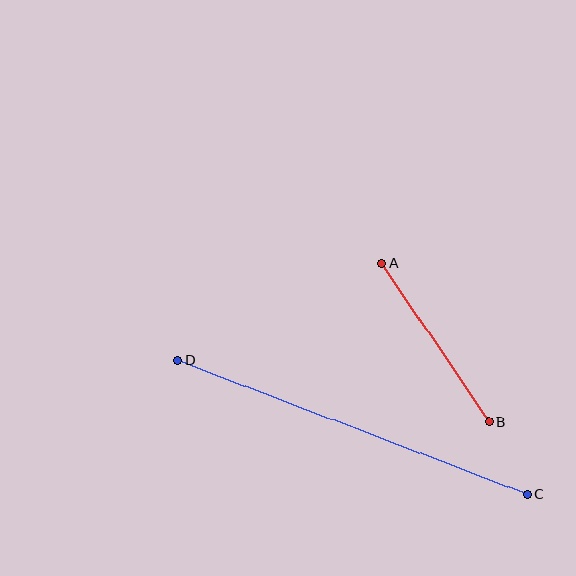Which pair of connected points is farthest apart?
Points C and D are farthest apart.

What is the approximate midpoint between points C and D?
The midpoint is at approximately (353, 427) pixels.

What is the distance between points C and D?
The distance is approximately 375 pixels.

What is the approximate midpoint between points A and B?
The midpoint is at approximately (435, 342) pixels.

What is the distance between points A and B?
The distance is approximately 191 pixels.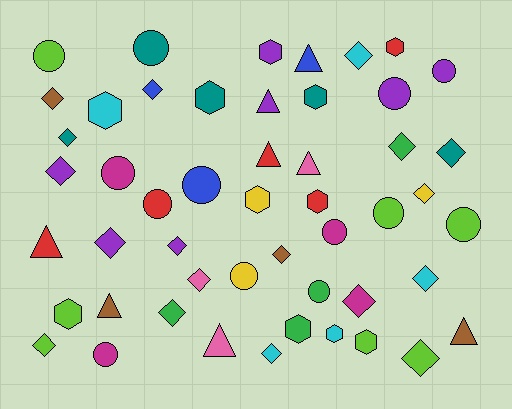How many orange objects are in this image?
There are no orange objects.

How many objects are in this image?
There are 50 objects.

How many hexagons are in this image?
There are 11 hexagons.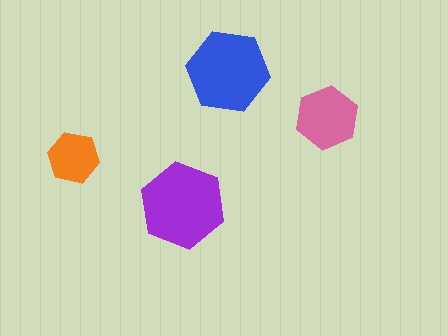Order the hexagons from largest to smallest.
the purple one, the blue one, the pink one, the orange one.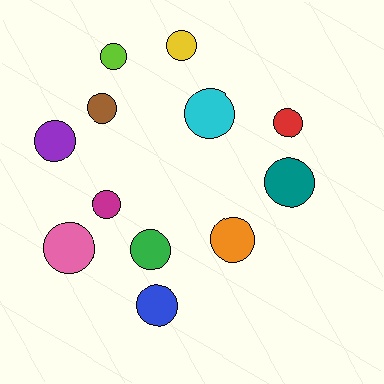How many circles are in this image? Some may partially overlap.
There are 12 circles.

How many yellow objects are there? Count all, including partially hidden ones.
There is 1 yellow object.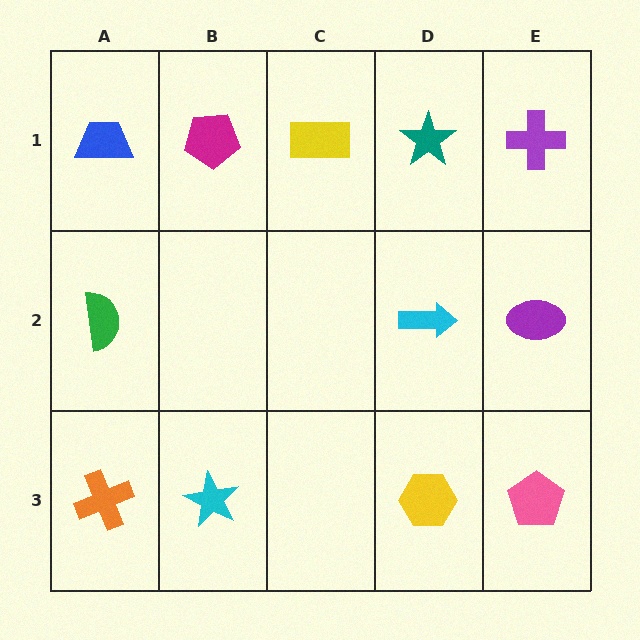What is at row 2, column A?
A green semicircle.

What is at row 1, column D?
A teal star.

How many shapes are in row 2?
3 shapes.